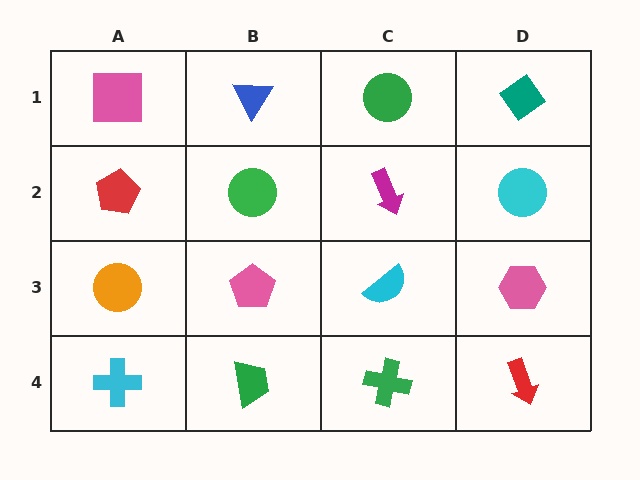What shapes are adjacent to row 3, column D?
A cyan circle (row 2, column D), a red arrow (row 4, column D), a cyan semicircle (row 3, column C).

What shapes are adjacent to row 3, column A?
A red pentagon (row 2, column A), a cyan cross (row 4, column A), a pink pentagon (row 3, column B).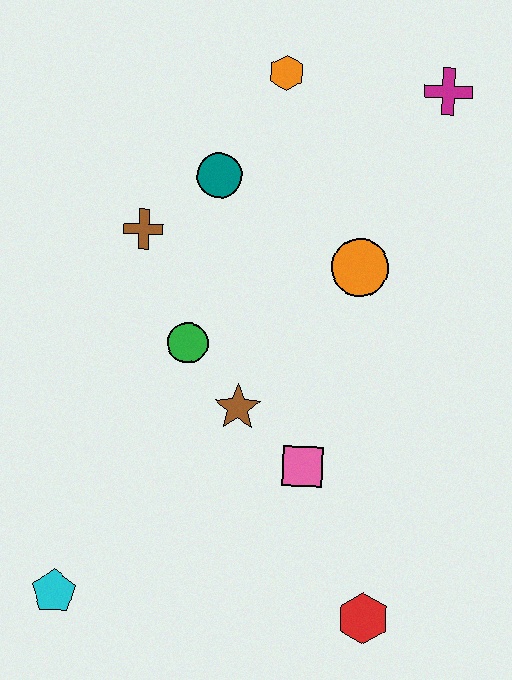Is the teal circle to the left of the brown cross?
No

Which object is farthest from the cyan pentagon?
The magenta cross is farthest from the cyan pentagon.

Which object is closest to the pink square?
The brown star is closest to the pink square.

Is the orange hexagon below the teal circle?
No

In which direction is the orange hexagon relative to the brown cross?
The orange hexagon is above the brown cross.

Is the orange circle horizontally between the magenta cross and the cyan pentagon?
Yes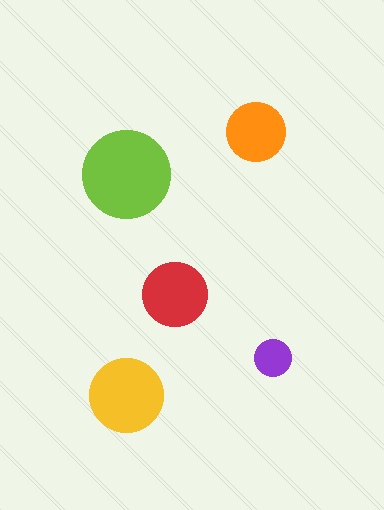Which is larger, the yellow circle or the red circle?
The yellow one.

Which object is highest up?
The orange circle is topmost.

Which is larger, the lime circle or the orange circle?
The lime one.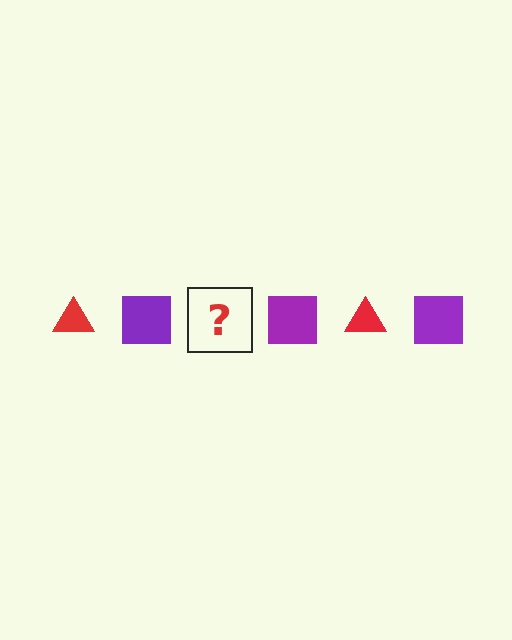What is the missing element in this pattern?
The missing element is a red triangle.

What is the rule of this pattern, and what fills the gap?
The rule is that the pattern alternates between red triangle and purple square. The gap should be filled with a red triangle.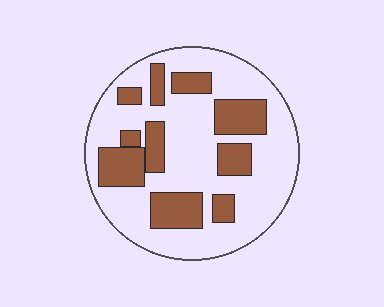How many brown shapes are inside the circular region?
10.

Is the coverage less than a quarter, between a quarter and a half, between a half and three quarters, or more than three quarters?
Between a quarter and a half.